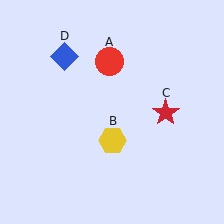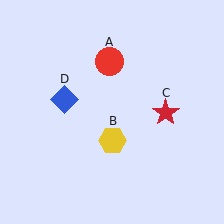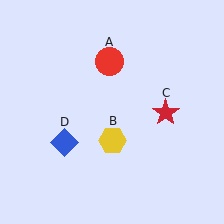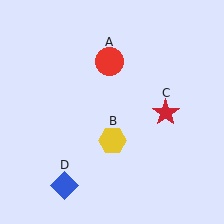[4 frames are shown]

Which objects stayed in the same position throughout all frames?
Red circle (object A) and yellow hexagon (object B) and red star (object C) remained stationary.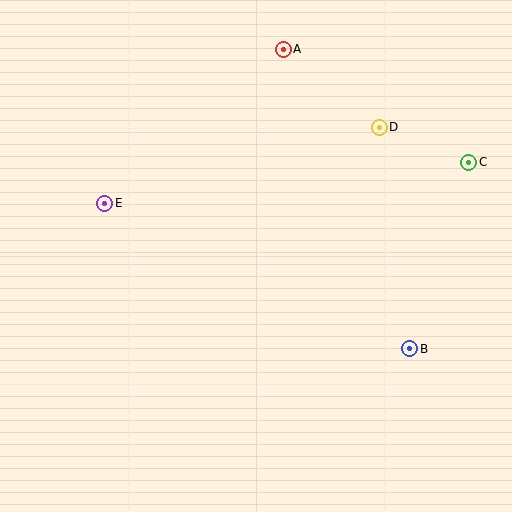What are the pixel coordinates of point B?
Point B is at (410, 349).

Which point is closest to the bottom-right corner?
Point B is closest to the bottom-right corner.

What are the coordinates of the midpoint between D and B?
The midpoint between D and B is at (394, 238).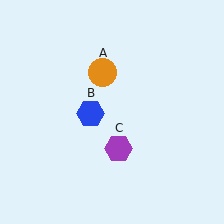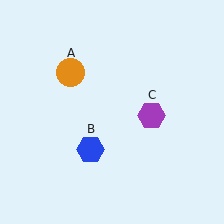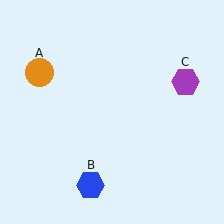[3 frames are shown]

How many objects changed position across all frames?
3 objects changed position: orange circle (object A), blue hexagon (object B), purple hexagon (object C).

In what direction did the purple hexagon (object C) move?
The purple hexagon (object C) moved up and to the right.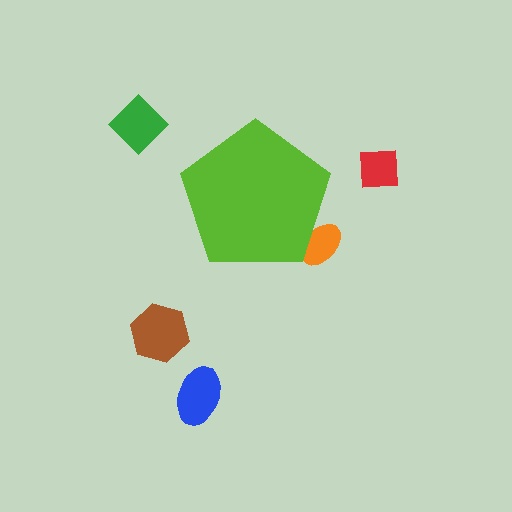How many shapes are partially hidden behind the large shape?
1 shape is partially hidden.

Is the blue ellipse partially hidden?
No, the blue ellipse is fully visible.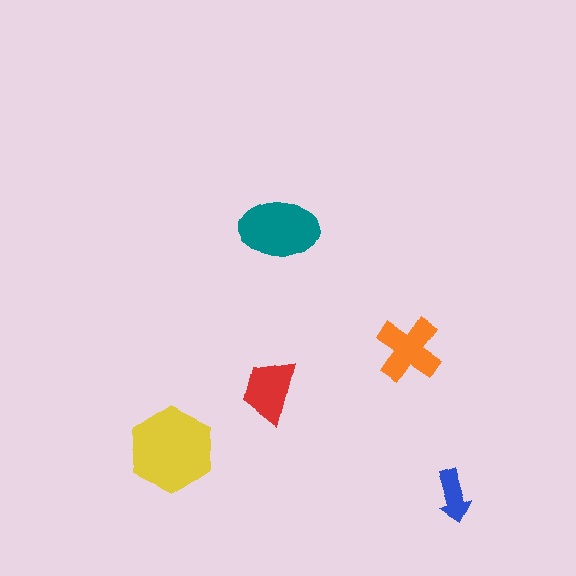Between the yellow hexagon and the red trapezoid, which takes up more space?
The yellow hexagon.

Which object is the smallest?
The blue arrow.